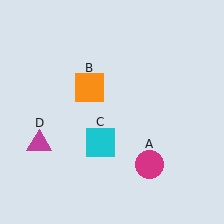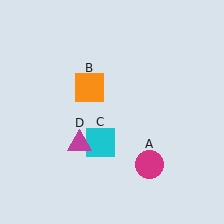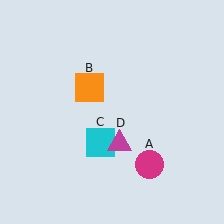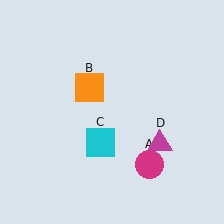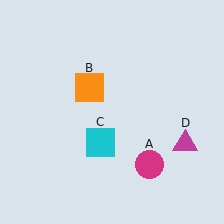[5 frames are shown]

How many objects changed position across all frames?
1 object changed position: magenta triangle (object D).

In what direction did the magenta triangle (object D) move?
The magenta triangle (object D) moved right.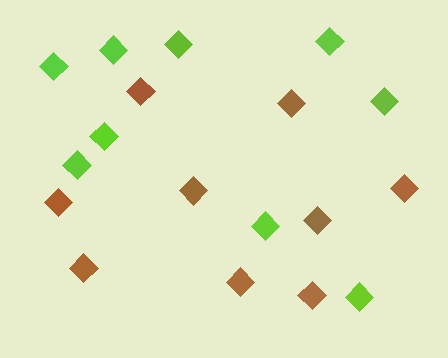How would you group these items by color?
There are 2 groups: one group of lime diamonds (9) and one group of brown diamonds (9).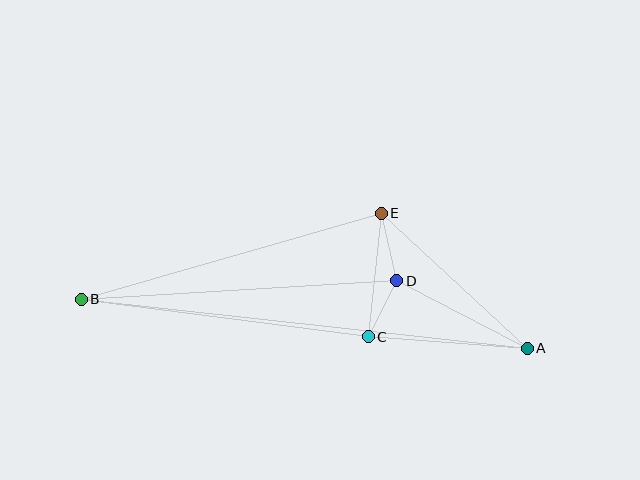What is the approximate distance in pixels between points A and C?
The distance between A and C is approximately 160 pixels.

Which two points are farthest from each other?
Points A and B are farthest from each other.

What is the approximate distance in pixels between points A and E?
The distance between A and E is approximately 199 pixels.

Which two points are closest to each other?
Points C and D are closest to each other.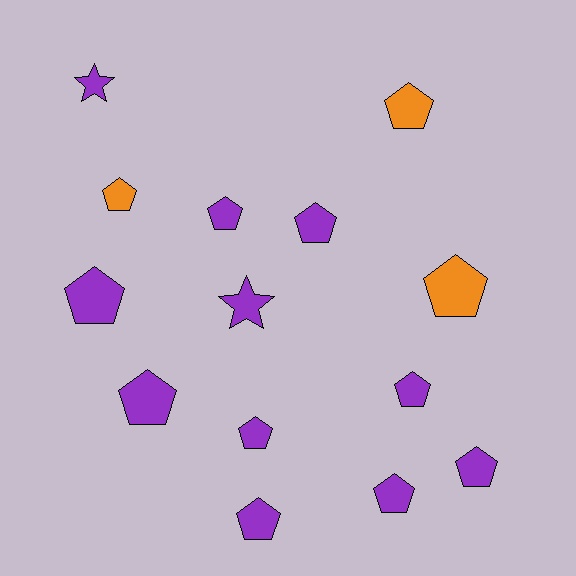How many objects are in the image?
There are 14 objects.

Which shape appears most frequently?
Pentagon, with 12 objects.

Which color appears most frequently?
Purple, with 11 objects.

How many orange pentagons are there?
There are 3 orange pentagons.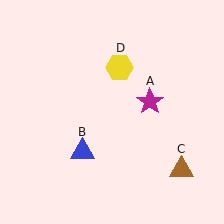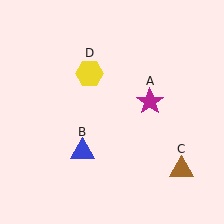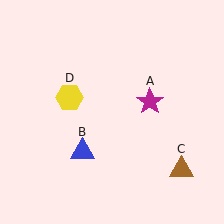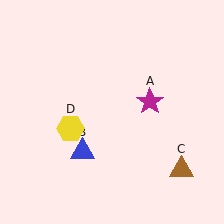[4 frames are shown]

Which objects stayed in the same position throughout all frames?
Magenta star (object A) and blue triangle (object B) and brown triangle (object C) remained stationary.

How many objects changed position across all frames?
1 object changed position: yellow hexagon (object D).